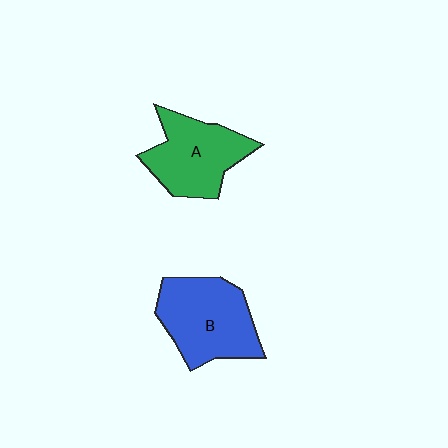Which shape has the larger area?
Shape B (blue).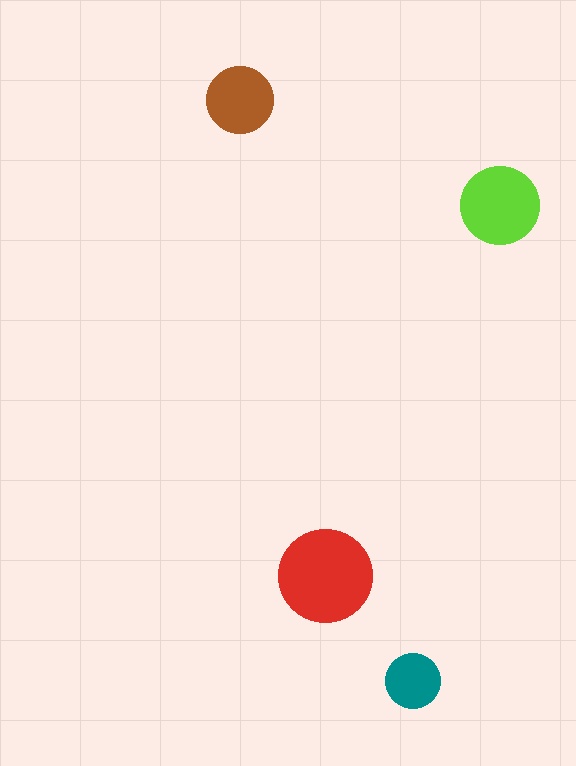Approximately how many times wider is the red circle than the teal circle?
About 1.5 times wider.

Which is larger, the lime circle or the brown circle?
The lime one.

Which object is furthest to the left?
The brown circle is leftmost.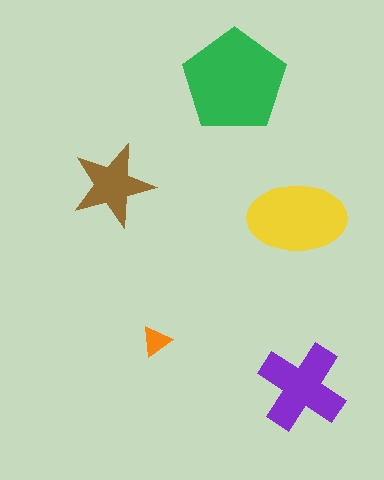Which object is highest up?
The green pentagon is topmost.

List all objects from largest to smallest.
The green pentagon, the yellow ellipse, the purple cross, the brown star, the orange triangle.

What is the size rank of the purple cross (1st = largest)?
3rd.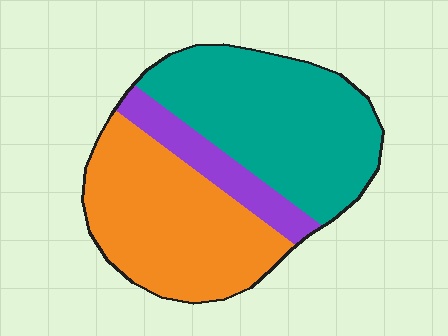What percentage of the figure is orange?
Orange takes up about two fifths (2/5) of the figure.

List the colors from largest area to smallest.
From largest to smallest: teal, orange, purple.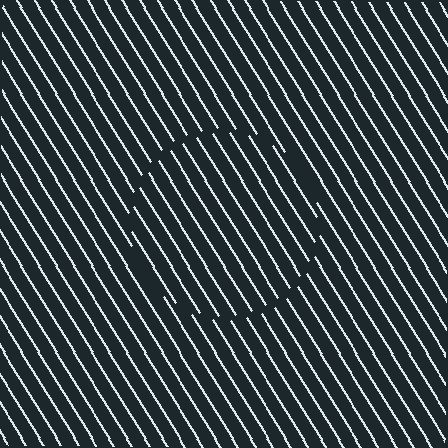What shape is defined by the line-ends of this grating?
An illusory circle. The interior of the shape contains the same grating, shifted by half a period — the contour is defined by the phase discontinuity where line-ends from the inner and outer gratings abut.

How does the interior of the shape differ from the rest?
The interior of the shape contains the same grating, shifted by half a period — the contour is defined by the phase discontinuity where line-ends from the inner and outer gratings abut.